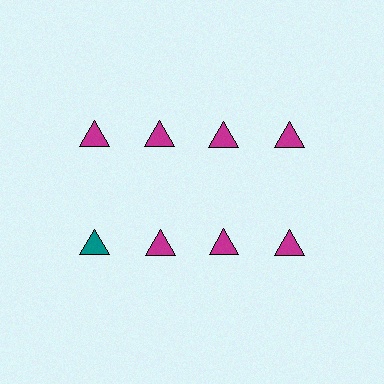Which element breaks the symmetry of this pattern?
The teal triangle in the second row, leftmost column breaks the symmetry. All other shapes are magenta triangles.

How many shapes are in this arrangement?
There are 8 shapes arranged in a grid pattern.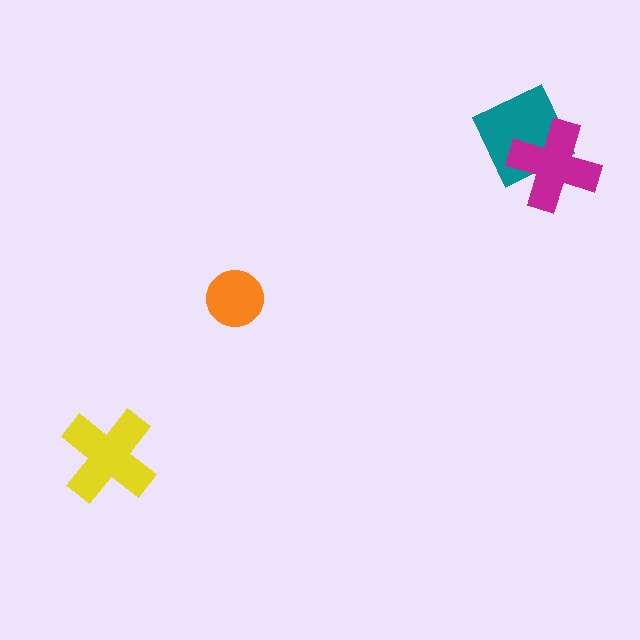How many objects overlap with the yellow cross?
0 objects overlap with the yellow cross.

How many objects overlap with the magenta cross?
1 object overlaps with the magenta cross.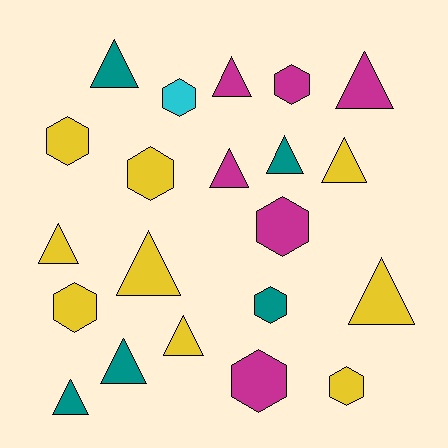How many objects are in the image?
There are 21 objects.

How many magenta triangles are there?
There are 3 magenta triangles.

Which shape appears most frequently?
Triangle, with 12 objects.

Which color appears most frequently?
Yellow, with 9 objects.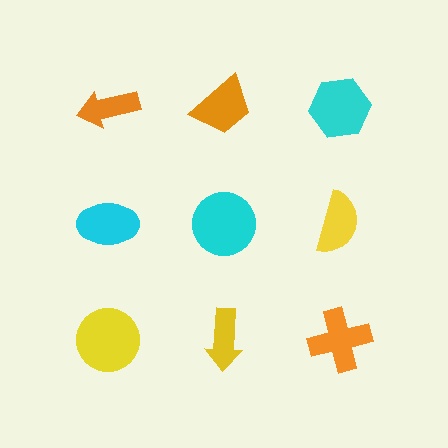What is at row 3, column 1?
A yellow circle.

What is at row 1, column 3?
A cyan hexagon.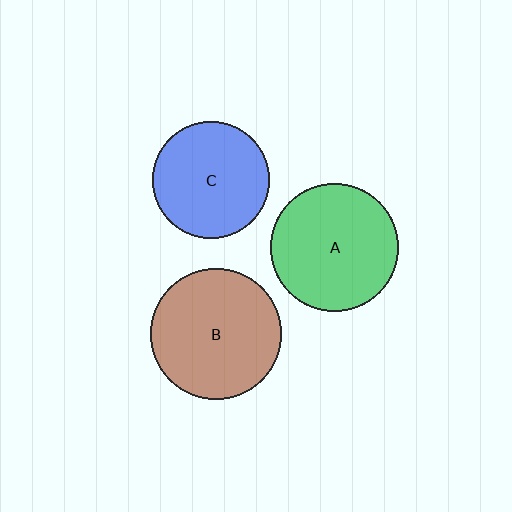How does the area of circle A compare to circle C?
Approximately 1.2 times.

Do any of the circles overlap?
No, none of the circles overlap.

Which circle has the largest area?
Circle B (brown).